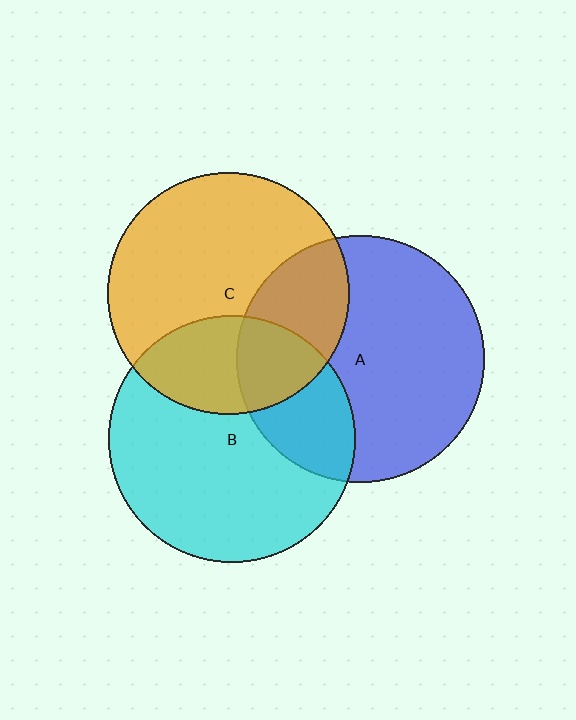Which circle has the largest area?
Circle A (blue).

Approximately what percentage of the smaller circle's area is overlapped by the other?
Approximately 25%.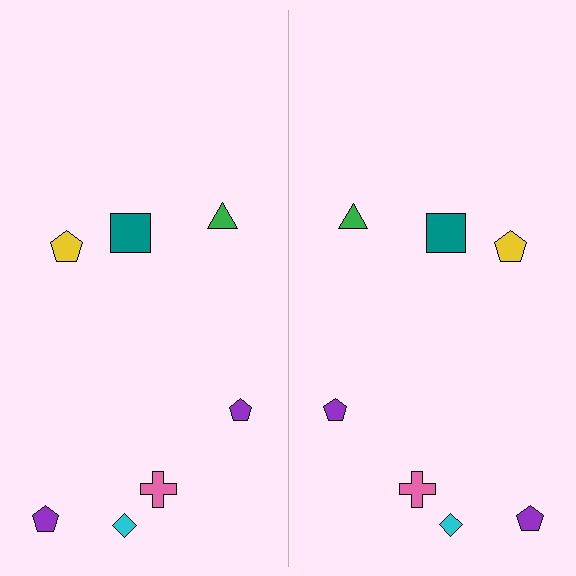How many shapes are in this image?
There are 14 shapes in this image.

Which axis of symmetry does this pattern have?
The pattern has a vertical axis of symmetry running through the center of the image.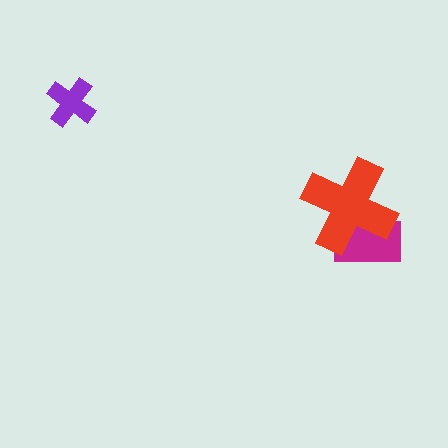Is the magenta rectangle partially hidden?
Yes, it is partially covered by another shape.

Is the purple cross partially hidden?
No, no other shape covers it.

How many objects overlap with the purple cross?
0 objects overlap with the purple cross.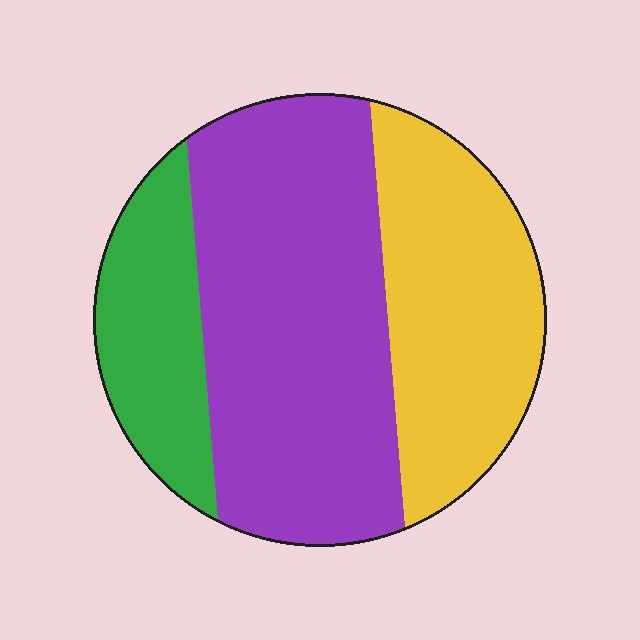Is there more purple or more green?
Purple.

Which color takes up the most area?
Purple, at roughly 50%.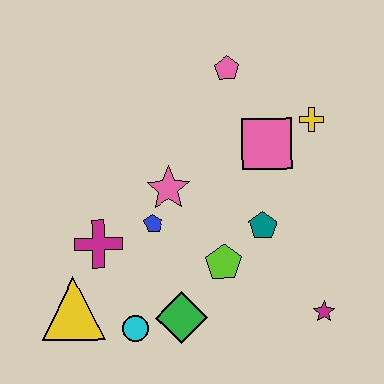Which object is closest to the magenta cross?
The blue pentagon is closest to the magenta cross.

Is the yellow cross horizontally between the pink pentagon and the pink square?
No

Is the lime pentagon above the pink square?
No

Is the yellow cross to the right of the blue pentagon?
Yes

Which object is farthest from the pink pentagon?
The yellow triangle is farthest from the pink pentagon.